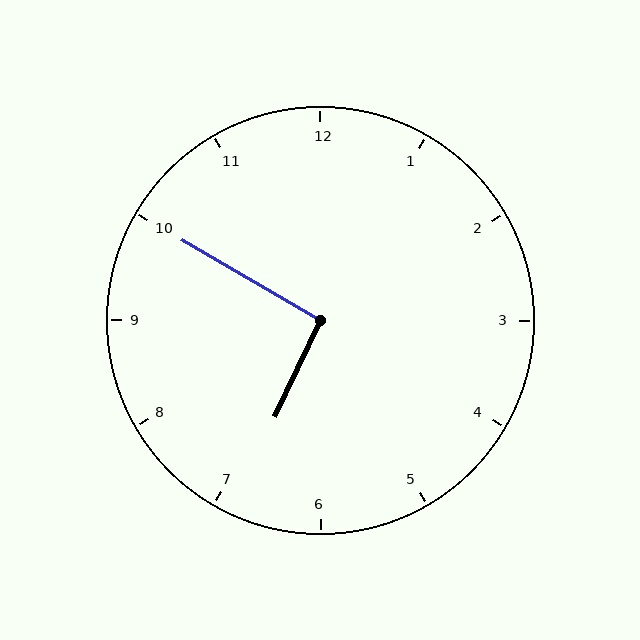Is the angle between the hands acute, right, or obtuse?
It is right.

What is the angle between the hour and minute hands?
Approximately 95 degrees.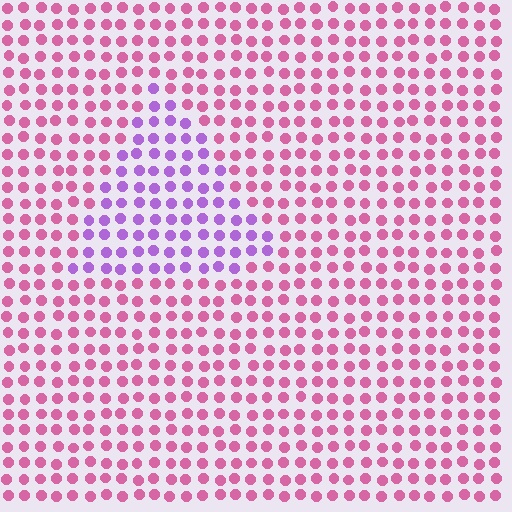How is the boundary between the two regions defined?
The boundary is defined purely by a slight shift in hue (about 48 degrees). Spacing, size, and orientation are identical on both sides.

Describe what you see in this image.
The image is filled with small pink elements in a uniform arrangement. A triangle-shaped region is visible where the elements are tinted to a slightly different hue, forming a subtle color boundary.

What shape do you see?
I see a triangle.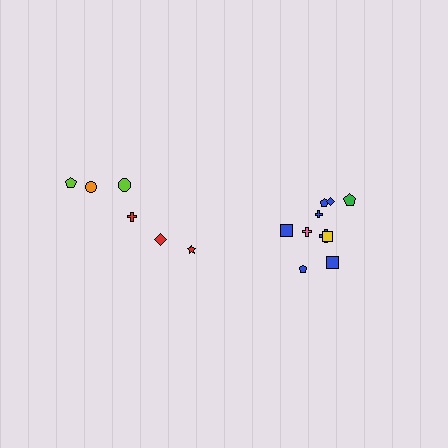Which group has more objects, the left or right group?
The right group.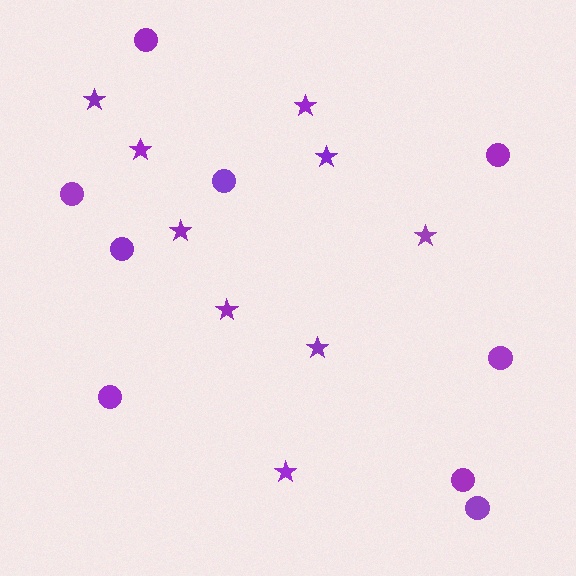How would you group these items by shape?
There are 2 groups: one group of stars (9) and one group of circles (9).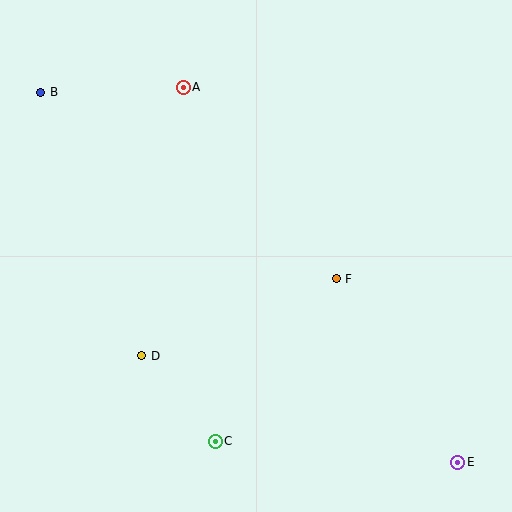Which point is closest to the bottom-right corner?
Point E is closest to the bottom-right corner.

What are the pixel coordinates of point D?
Point D is at (142, 356).